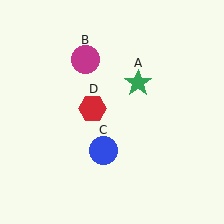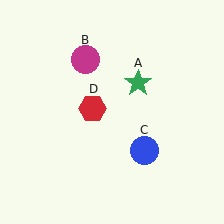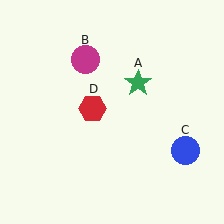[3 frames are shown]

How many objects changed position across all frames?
1 object changed position: blue circle (object C).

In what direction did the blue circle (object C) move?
The blue circle (object C) moved right.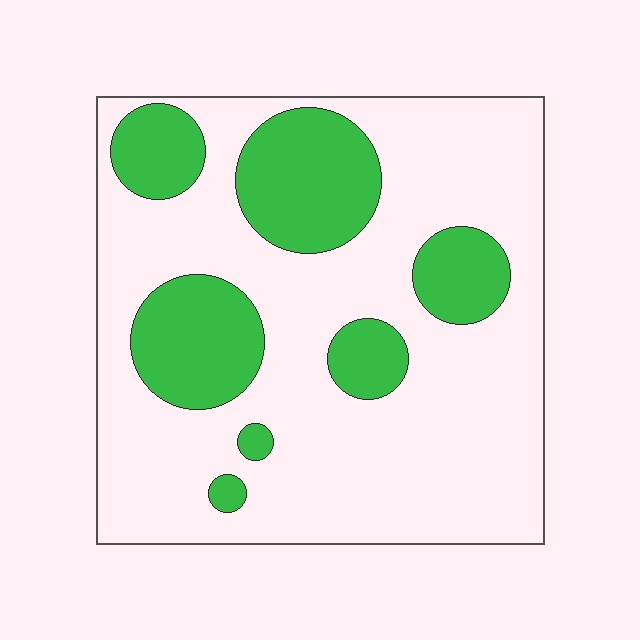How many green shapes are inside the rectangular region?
7.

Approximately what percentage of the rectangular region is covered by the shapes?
Approximately 25%.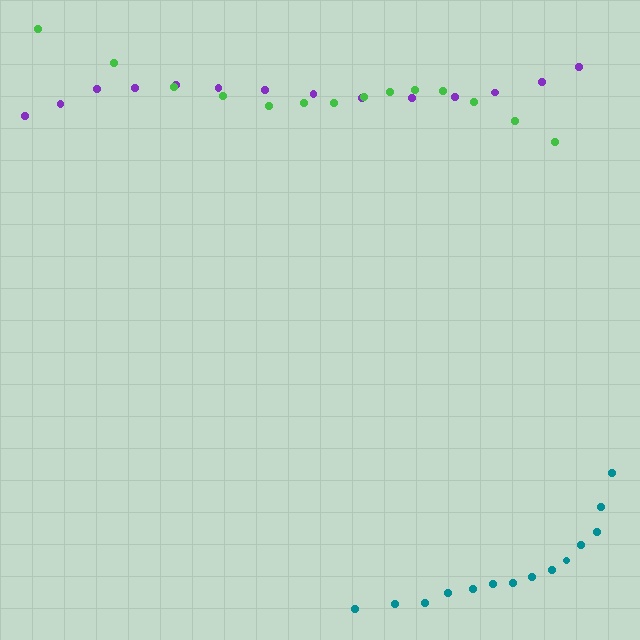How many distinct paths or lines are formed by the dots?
There are 3 distinct paths.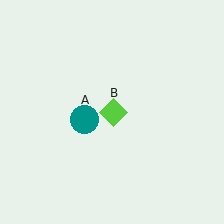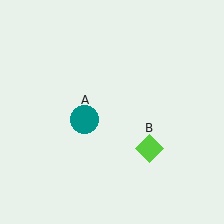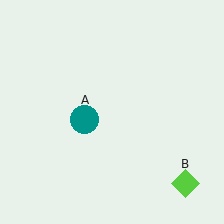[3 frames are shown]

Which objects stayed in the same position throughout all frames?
Teal circle (object A) remained stationary.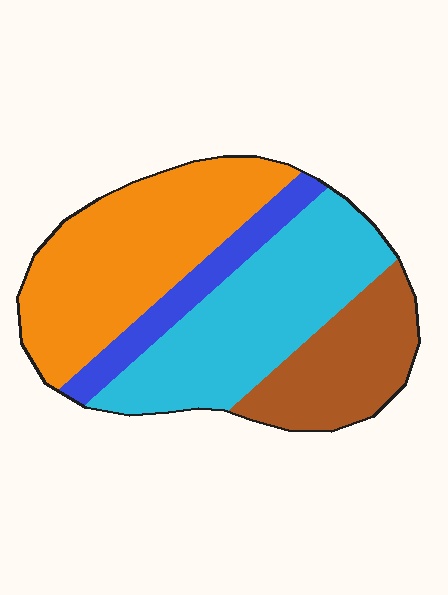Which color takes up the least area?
Blue, at roughly 10%.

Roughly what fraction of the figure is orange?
Orange takes up about three eighths (3/8) of the figure.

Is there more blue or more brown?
Brown.